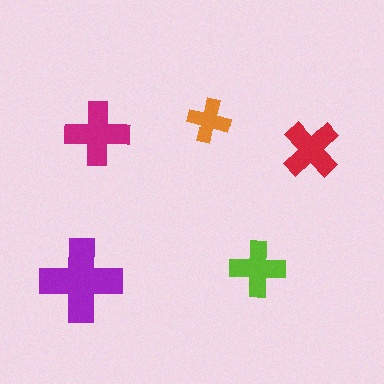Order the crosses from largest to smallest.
the purple one, the magenta one, the red one, the lime one, the orange one.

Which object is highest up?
The orange cross is topmost.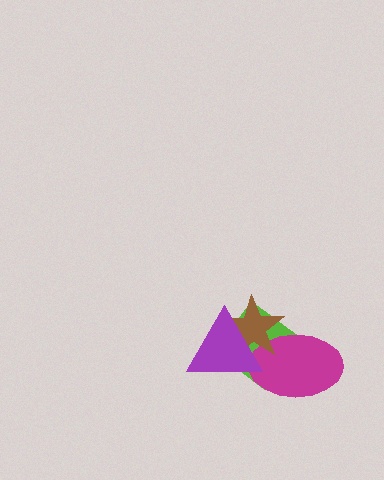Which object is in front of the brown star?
The purple triangle is in front of the brown star.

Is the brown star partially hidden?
Yes, it is partially covered by another shape.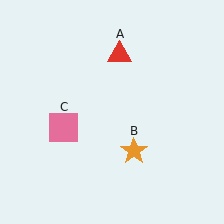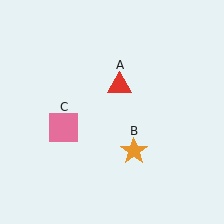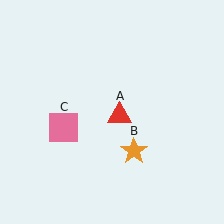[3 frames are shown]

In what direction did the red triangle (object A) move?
The red triangle (object A) moved down.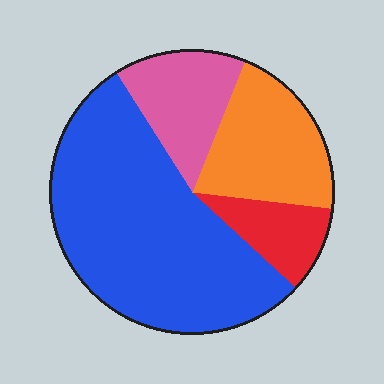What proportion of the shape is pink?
Pink takes up about one sixth (1/6) of the shape.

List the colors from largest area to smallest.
From largest to smallest: blue, orange, pink, red.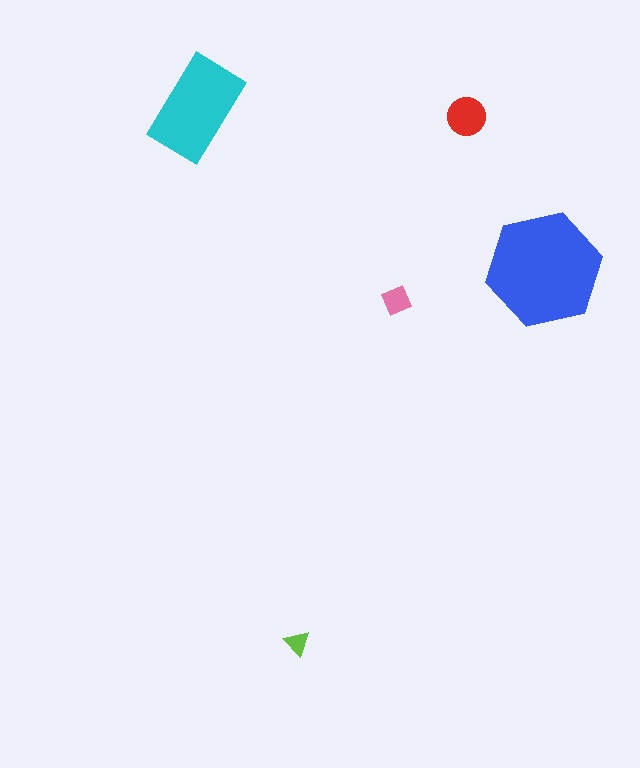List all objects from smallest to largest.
The lime triangle, the pink diamond, the red circle, the cyan rectangle, the blue hexagon.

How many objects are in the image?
There are 5 objects in the image.